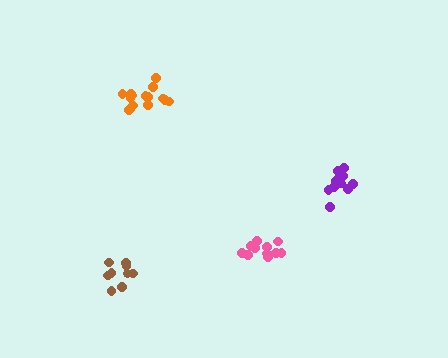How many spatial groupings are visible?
There are 4 spatial groupings.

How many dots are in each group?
Group 1: 15 dots, Group 2: 9 dots, Group 3: 13 dots, Group 4: 11 dots (48 total).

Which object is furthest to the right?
The purple cluster is rightmost.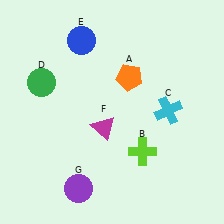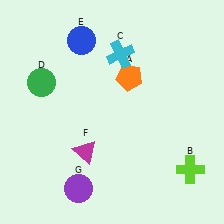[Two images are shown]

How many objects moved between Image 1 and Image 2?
3 objects moved between the two images.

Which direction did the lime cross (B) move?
The lime cross (B) moved right.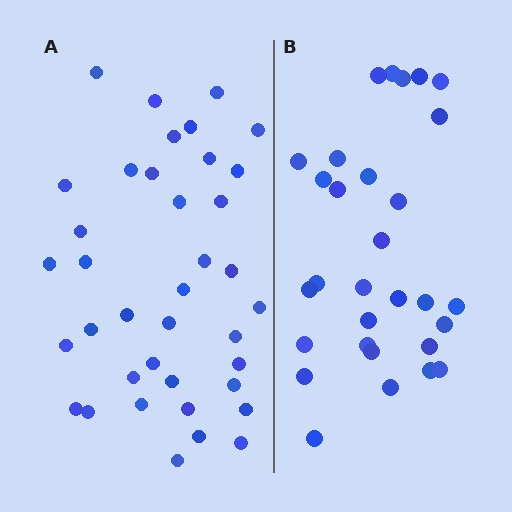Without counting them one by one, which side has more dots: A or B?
Region A (the left region) has more dots.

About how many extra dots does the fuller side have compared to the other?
Region A has roughly 8 or so more dots than region B.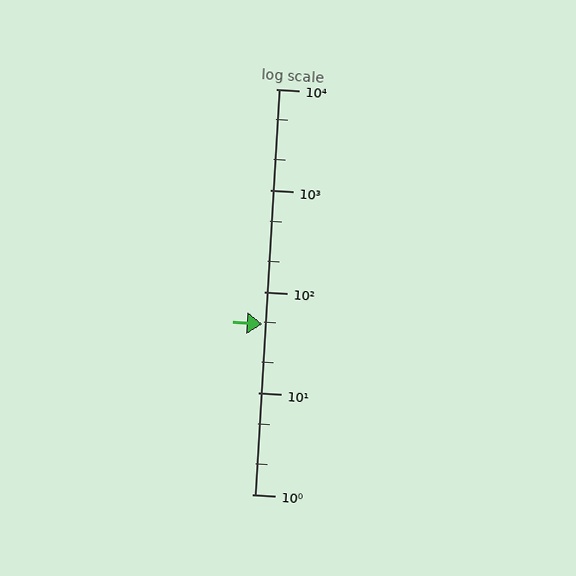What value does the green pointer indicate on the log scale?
The pointer indicates approximately 48.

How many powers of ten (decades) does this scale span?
The scale spans 4 decades, from 1 to 10000.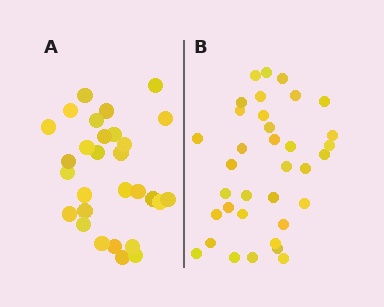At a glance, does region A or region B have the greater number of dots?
Region B (the right region) has more dots.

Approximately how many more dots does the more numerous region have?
Region B has about 6 more dots than region A.